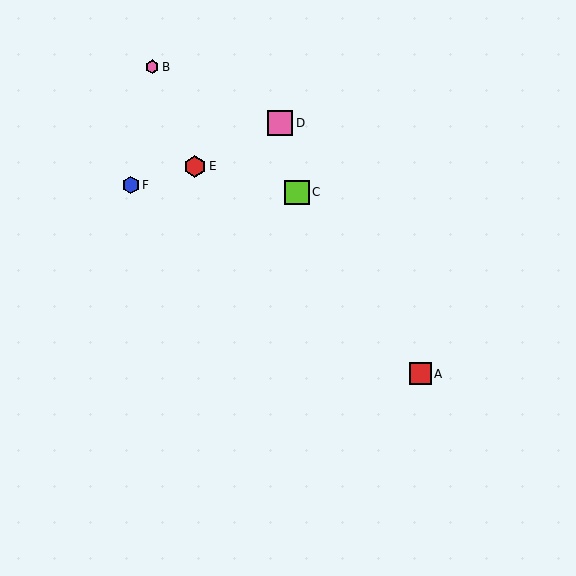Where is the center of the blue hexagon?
The center of the blue hexagon is at (131, 185).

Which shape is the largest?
The pink square (labeled D) is the largest.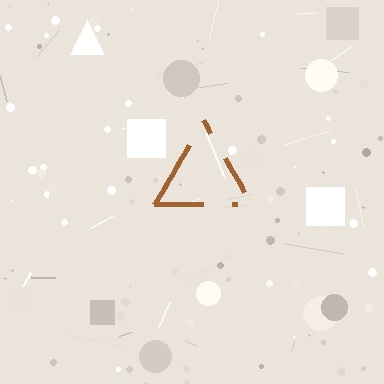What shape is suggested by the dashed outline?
The dashed outline suggests a triangle.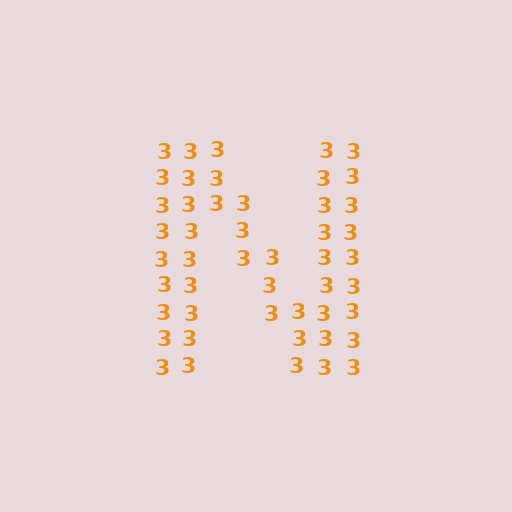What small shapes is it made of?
It is made of small digit 3's.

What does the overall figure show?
The overall figure shows the letter N.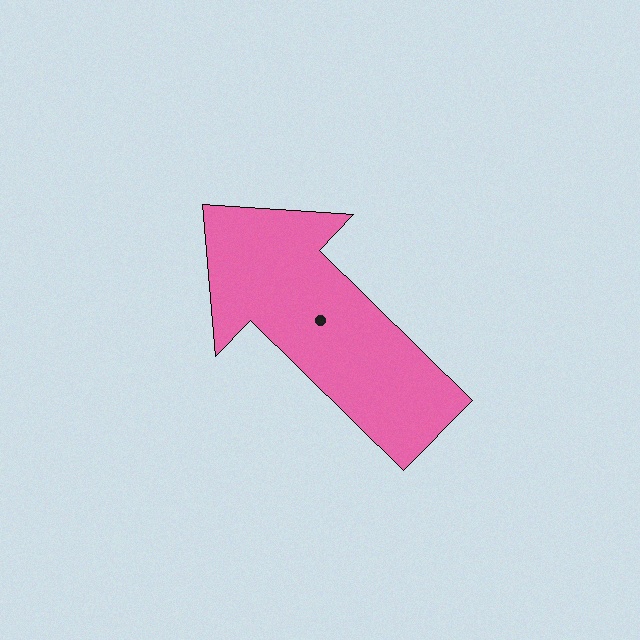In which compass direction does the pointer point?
Northwest.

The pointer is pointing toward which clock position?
Roughly 10 o'clock.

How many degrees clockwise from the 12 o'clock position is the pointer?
Approximately 314 degrees.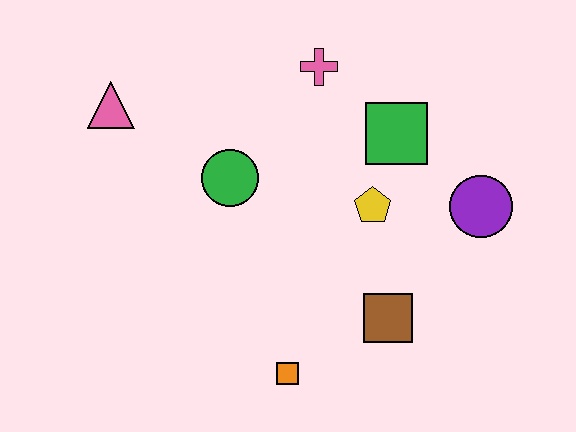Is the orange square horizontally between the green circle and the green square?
Yes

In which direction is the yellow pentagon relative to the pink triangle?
The yellow pentagon is to the right of the pink triangle.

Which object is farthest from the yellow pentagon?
The pink triangle is farthest from the yellow pentagon.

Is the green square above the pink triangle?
No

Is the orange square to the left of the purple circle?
Yes